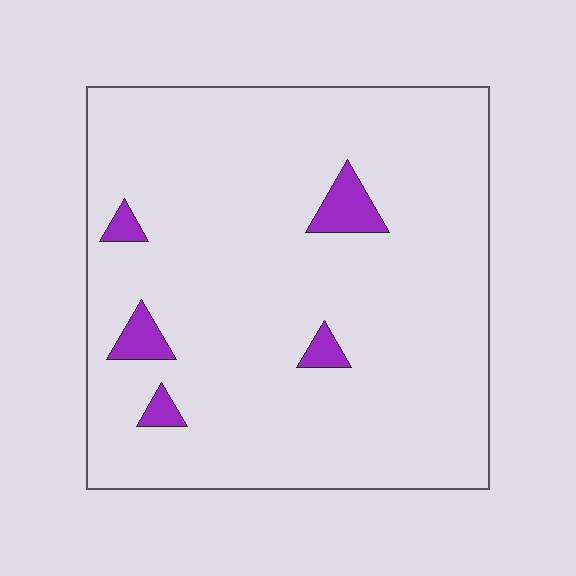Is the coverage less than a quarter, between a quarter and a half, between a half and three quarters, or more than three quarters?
Less than a quarter.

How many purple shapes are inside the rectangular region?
5.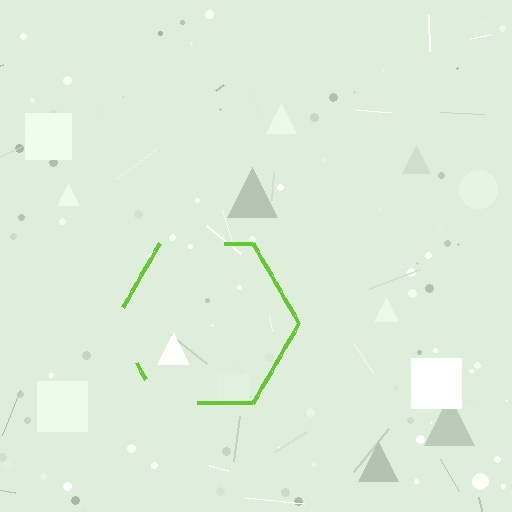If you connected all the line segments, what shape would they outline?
They would outline a hexagon.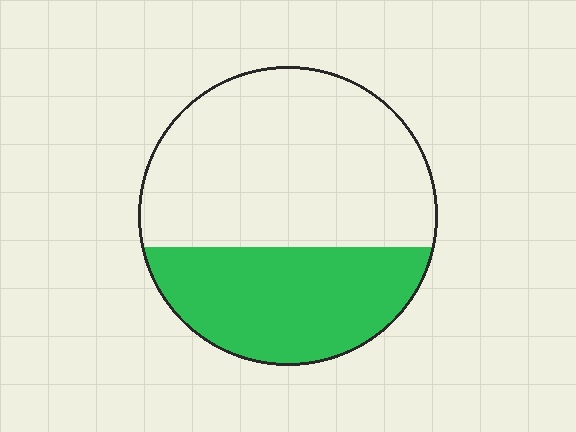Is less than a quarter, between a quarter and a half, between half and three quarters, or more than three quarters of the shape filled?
Between a quarter and a half.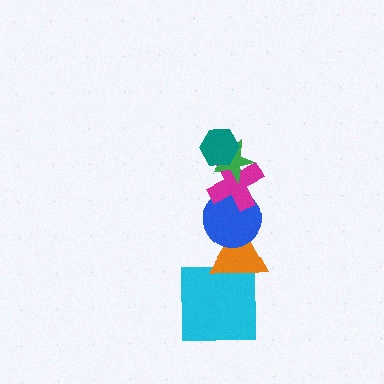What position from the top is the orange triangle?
The orange triangle is 5th from the top.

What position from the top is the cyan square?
The cyan square is 6th from the top.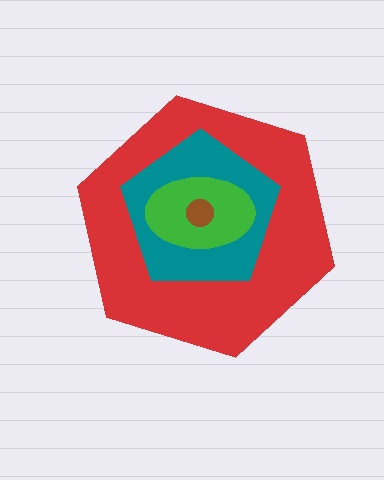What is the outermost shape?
The red hexagon.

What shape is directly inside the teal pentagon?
The green ellipse.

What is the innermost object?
The brown circle.